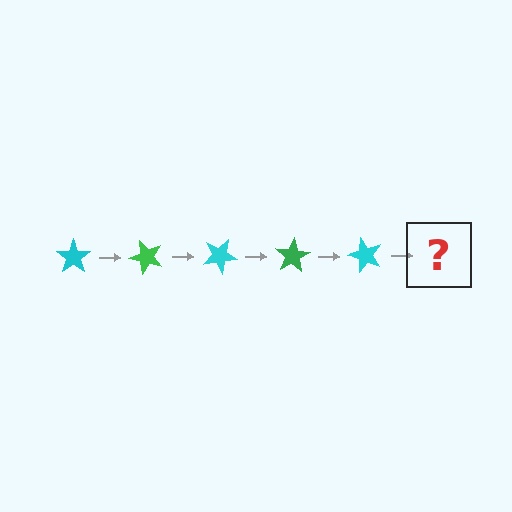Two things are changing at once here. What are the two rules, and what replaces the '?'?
The two rules are that it rotates 50 degrees each step and the color cycles through cyan and green. The '?' should be a green star, rotated 250 degrees from the start.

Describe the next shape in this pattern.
It should be a green star, rotated 250 degrees from the start.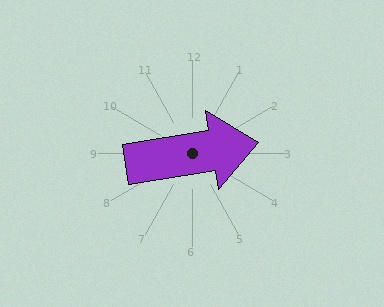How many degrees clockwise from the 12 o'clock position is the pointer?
Approximately 81 degrees.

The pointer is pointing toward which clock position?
Roughly 3 o'clock.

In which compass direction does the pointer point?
East.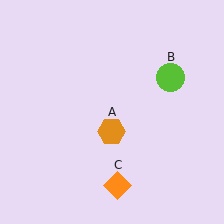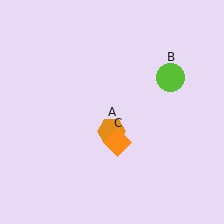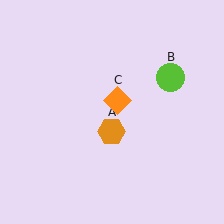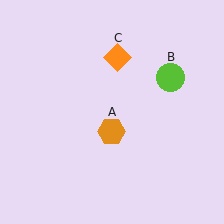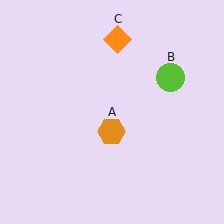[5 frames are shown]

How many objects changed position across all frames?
1 object changed position: orange diamond (object C).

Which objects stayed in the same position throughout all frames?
Orange hexagon (object A) and lime circle (object B) remained stationary.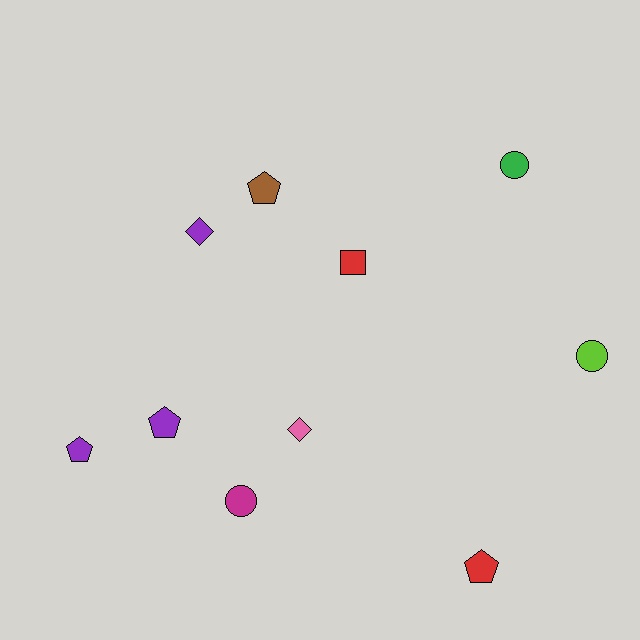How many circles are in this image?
There are 3 circles.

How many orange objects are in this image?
There are no orange objects.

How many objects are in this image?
There are 10 objects.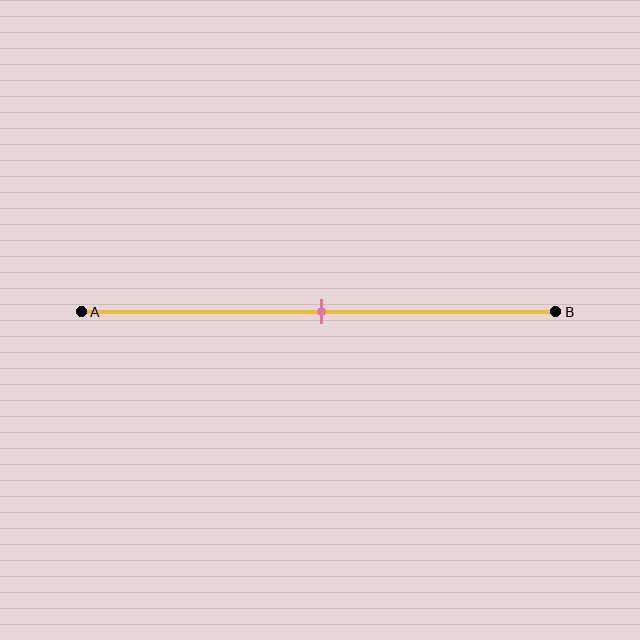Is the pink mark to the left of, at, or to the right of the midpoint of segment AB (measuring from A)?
The pink mark is approximately at the midpoint of segment AB.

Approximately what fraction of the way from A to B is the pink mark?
The pink mark is approximately 50% of the way from A to B.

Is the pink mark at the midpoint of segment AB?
Yes, the mark is approximately at the midpoint.